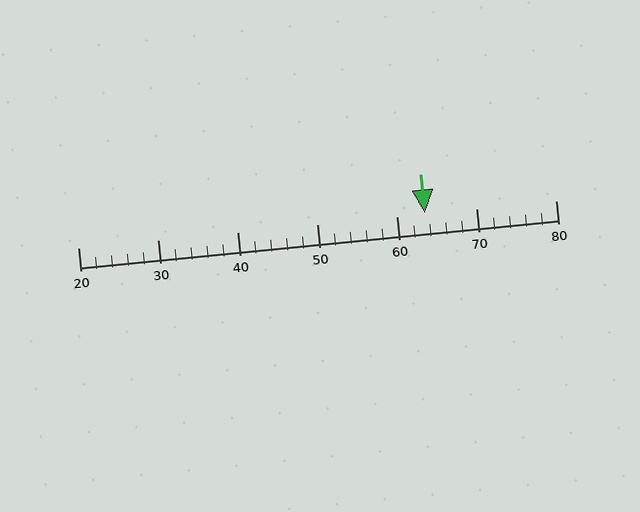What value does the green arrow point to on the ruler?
The green arrow points to approximately 64.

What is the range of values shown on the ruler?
The ruler shows values from 20 to 80.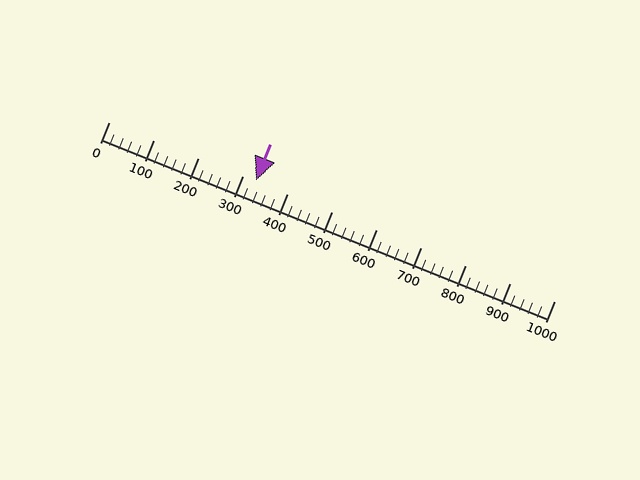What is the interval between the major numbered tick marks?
The major tick marks are spaced 100 units apart.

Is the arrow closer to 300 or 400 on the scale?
The arrow is closer to 300.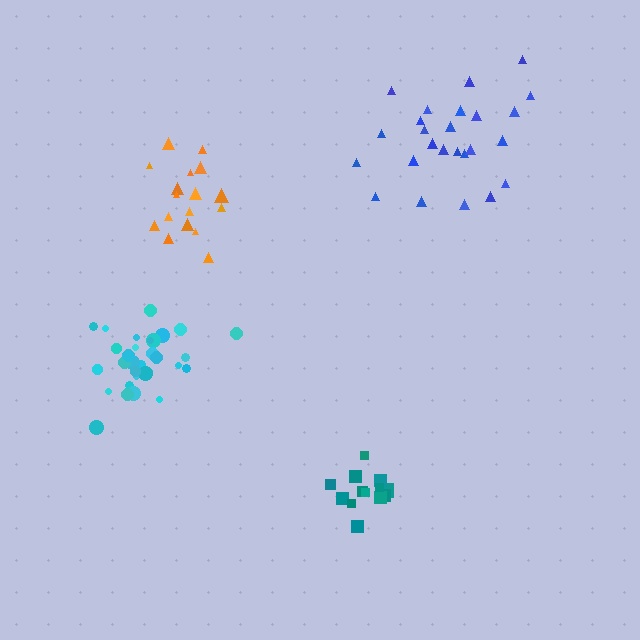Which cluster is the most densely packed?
Cyan.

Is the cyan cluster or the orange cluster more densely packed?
Cyan.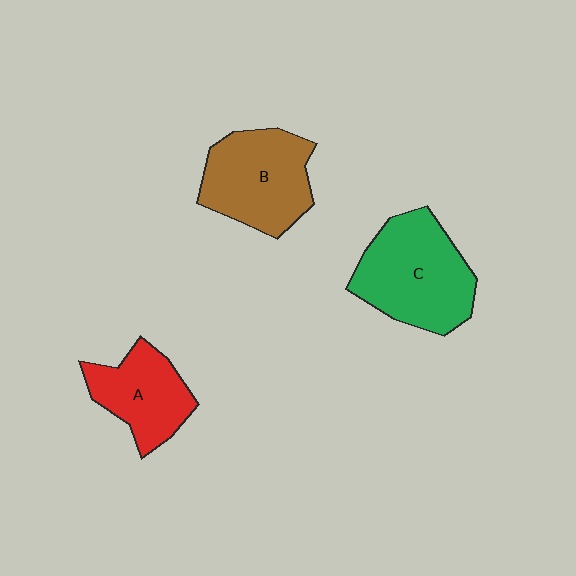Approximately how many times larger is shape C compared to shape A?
Approximately 1.5 times.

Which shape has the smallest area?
Shape A (red).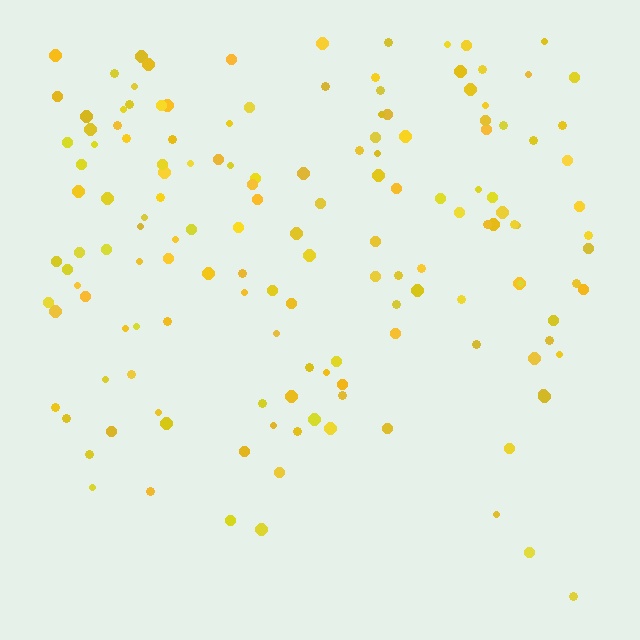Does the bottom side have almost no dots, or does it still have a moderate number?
Still a moderate number, just noticeably fewer than the top.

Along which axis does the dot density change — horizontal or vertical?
Vertical.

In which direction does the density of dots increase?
From bottom to top, with the top side densest.